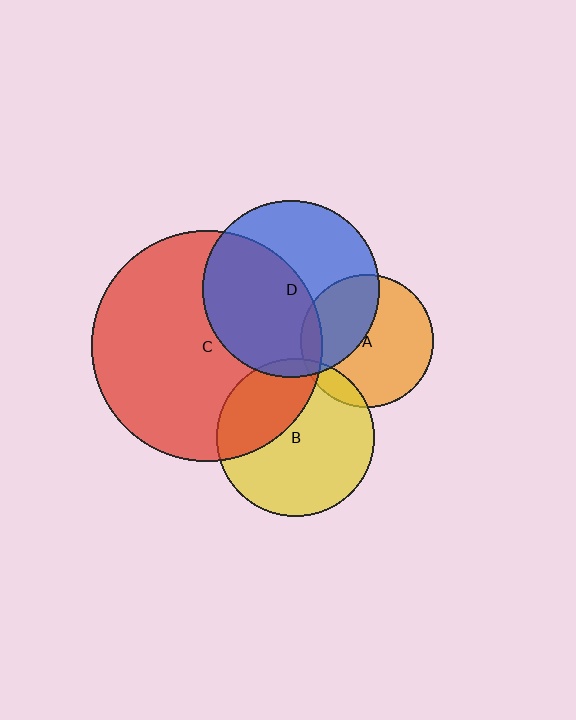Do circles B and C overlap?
Yes.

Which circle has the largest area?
Circle C (red).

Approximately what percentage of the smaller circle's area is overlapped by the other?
Approximately 35%.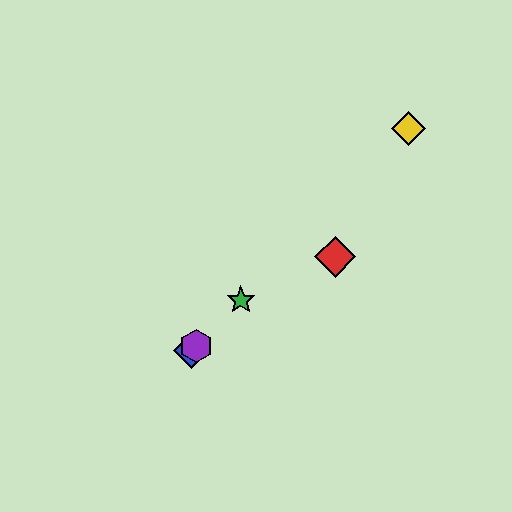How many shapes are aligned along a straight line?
4 shapes (the blue diamond, the green star, the yellow diamond, the purple hexagon) are aligned along a straight line.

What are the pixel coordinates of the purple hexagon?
The purple hexagon is at (196, 346).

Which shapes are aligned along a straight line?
The blue diamond, the green star, the yellow diamond, the purple hexagon are aligned along a straight line.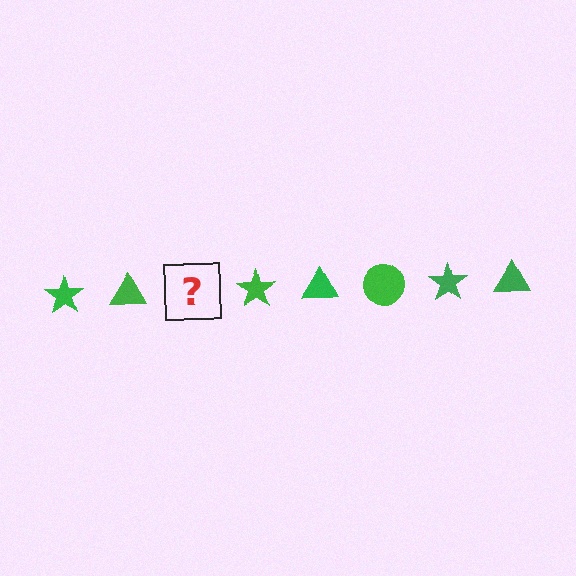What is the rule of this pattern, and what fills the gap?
The rule is that the pattern cycles through star, triangle, circle shapes in green. The gap should be filled with a green circle.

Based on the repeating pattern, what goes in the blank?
The blank should be a green circle.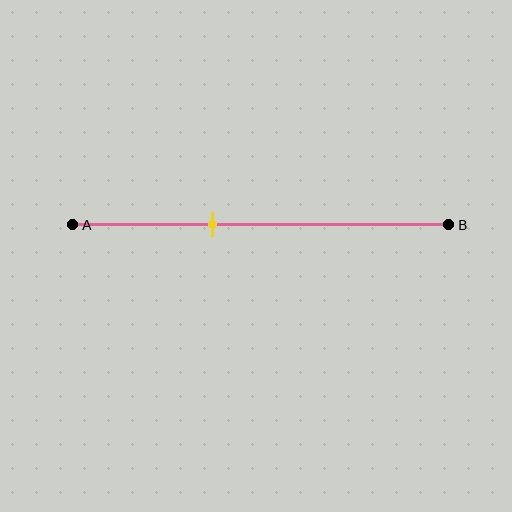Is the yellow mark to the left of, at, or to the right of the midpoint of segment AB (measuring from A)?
The yellow mark is to the left of the midpoint of segment AB.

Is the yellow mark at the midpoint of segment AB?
No, the mark is at about 35% from A, not at the 50% midpoint.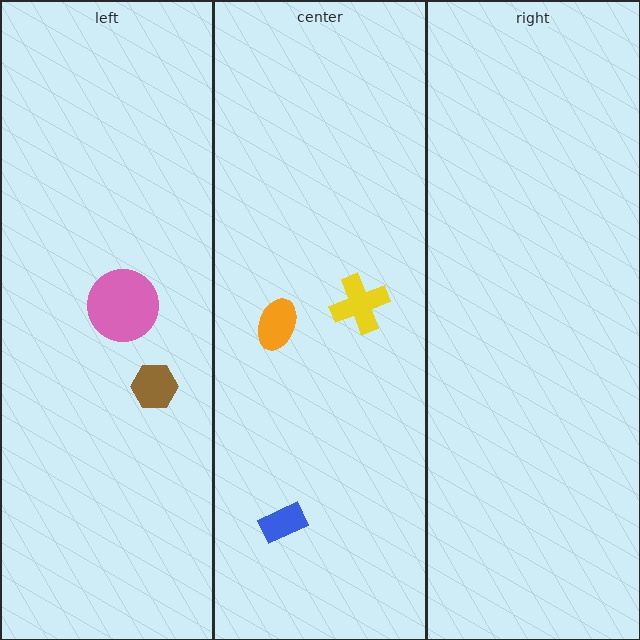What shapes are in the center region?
The yellow cross, the orange ellipse, the blue rectangle.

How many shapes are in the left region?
2.